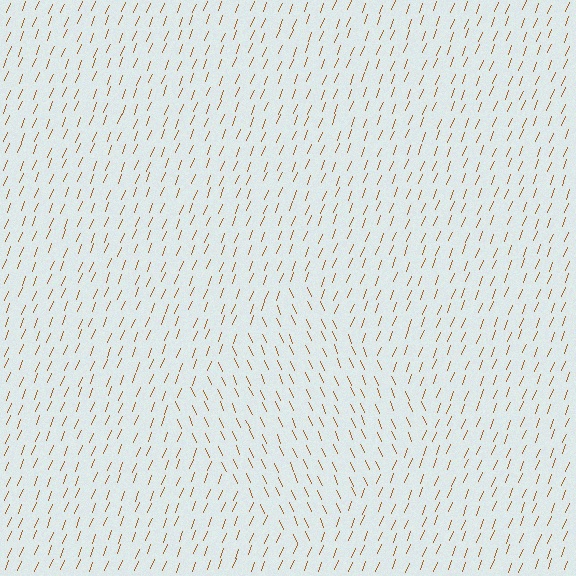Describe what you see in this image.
The image is filled with small brown line segments. A diamond region in the image has lines oriented differently from the surrounding lines, creating a visible texture boundary.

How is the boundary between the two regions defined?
The boundary is defined purely by a change in line orientation (approximately 45 degrees difference). All lines are the same color and thickness.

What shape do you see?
I see a diamond.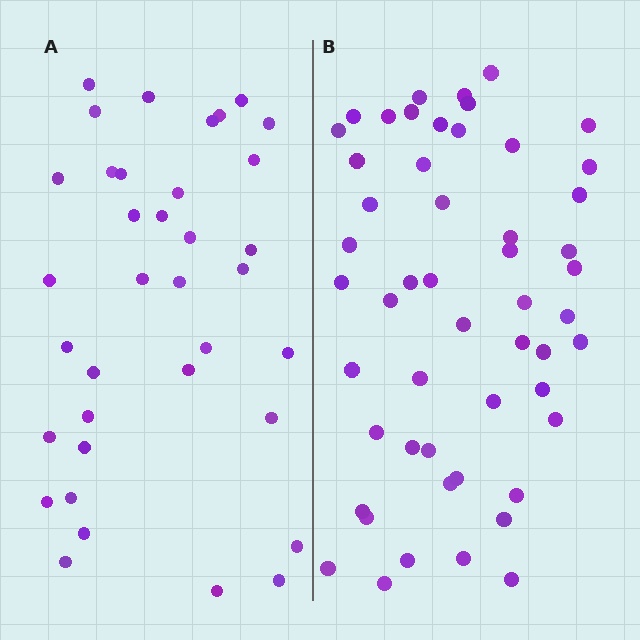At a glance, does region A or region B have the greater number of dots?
Region B (the right region) has more dots.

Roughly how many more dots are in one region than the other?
Region B has approximately 15 more dots than region A.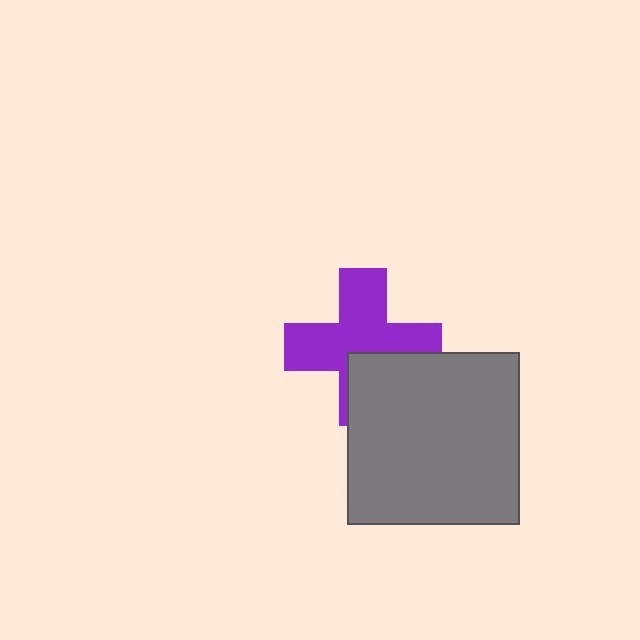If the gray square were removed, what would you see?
You would see the complete purple cross.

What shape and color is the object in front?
The object in front is a gray square.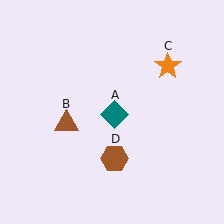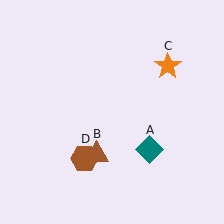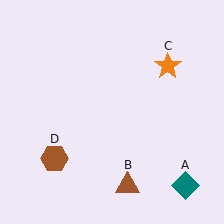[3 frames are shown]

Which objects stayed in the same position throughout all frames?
Orange star (object C) remained stationary.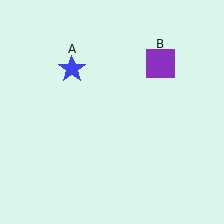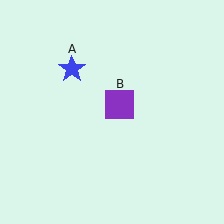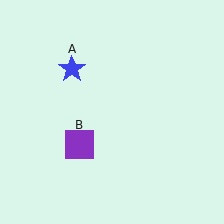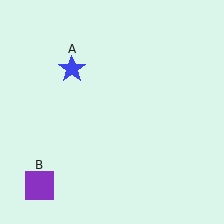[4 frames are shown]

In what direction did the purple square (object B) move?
The purple square (object B) moved down and to the left.